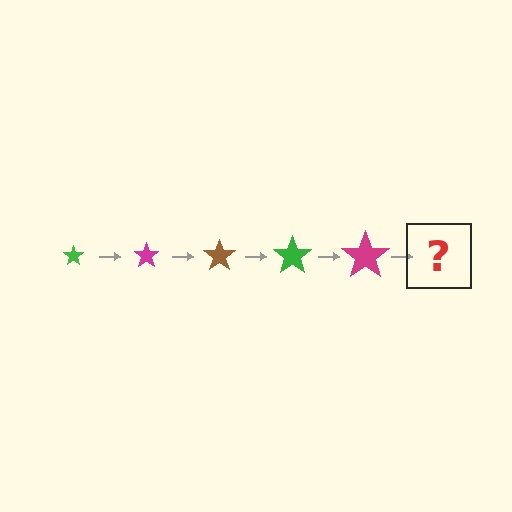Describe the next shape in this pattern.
It should be a brown star, larger than the previous one.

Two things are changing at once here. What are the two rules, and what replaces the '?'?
The two rules are that the star grows larger each step and the color cycles through green, magenta, and brown. The '?' should be a brown star, larger than the previous one.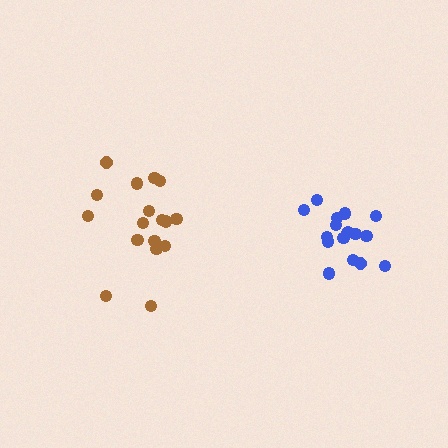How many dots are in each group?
Group 1: 17 dots, Group 2: 17 dots (34 total).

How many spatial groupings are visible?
There are 2 spatial groupings.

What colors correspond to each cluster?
The clusters are colored: blue, brown.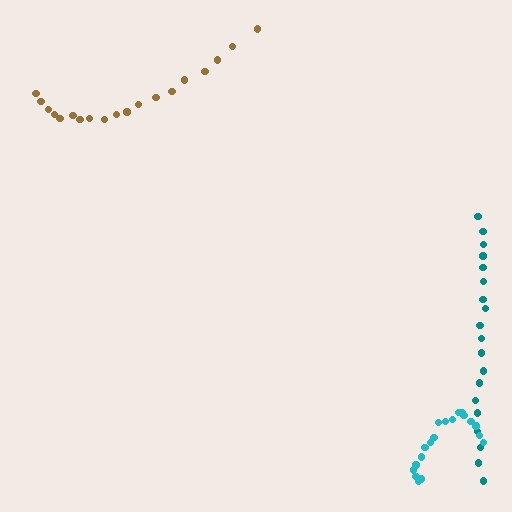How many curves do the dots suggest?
There are 3 distinct paths.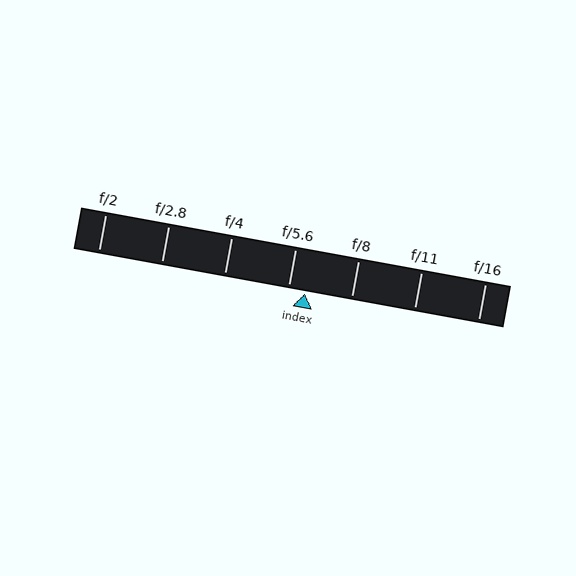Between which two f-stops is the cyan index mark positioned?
The index mark is between f/5.6 and f/8.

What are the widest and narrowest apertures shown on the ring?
The widest aperture shown is f/2 and the narrowest is f/16.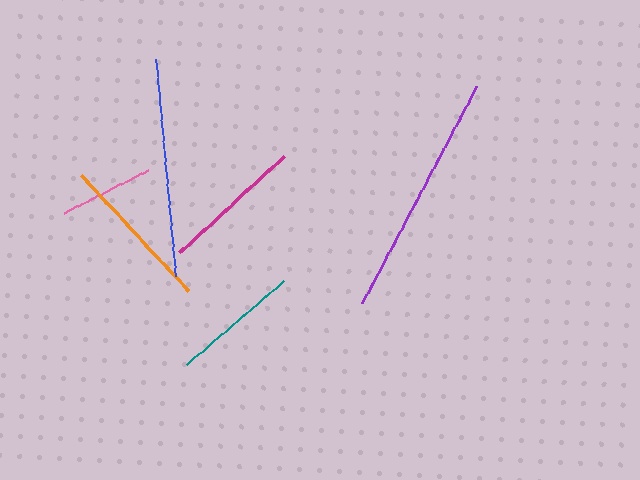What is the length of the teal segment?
The teal segment is approximately 128 pixels long.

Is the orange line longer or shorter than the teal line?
The orange line is longer than the teal line.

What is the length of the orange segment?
The orange segment is approximately 159 pixels long.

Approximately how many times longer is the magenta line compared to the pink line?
The magenta line is approximately 1.5 times the length of the pink line.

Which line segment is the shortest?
The pink line is the shortest at approximately 95 pixels.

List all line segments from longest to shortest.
From longest to shortest: purple, blue, orange, magenta, teal, pink.